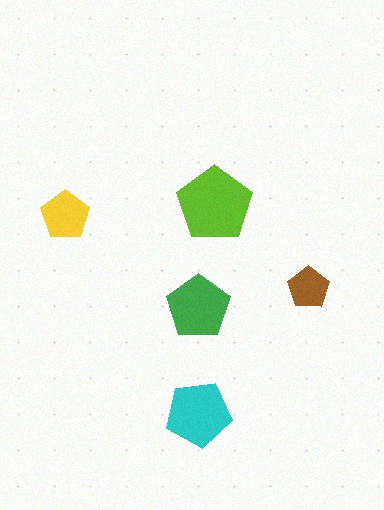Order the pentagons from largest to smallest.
the lime one, the cyan one, the green one, the yellow one, the brown one.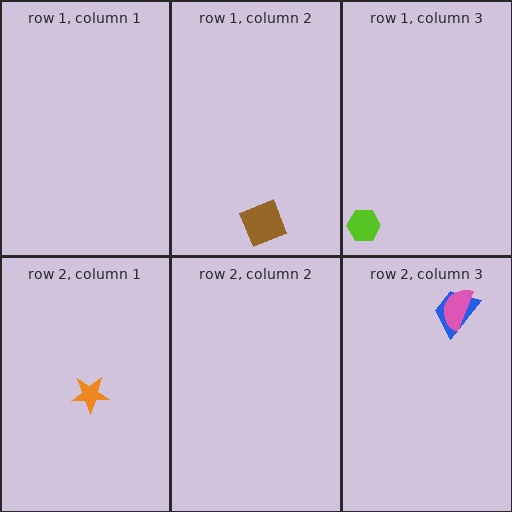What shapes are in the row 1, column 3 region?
The lime hexagon.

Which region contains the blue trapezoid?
The row 2, column 3 region.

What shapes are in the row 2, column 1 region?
The orange star.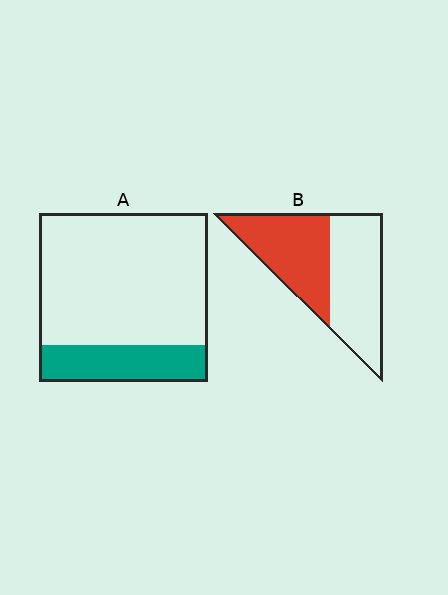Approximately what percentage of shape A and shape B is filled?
A is approximately 20% and B is approximately 50%.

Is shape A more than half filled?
No.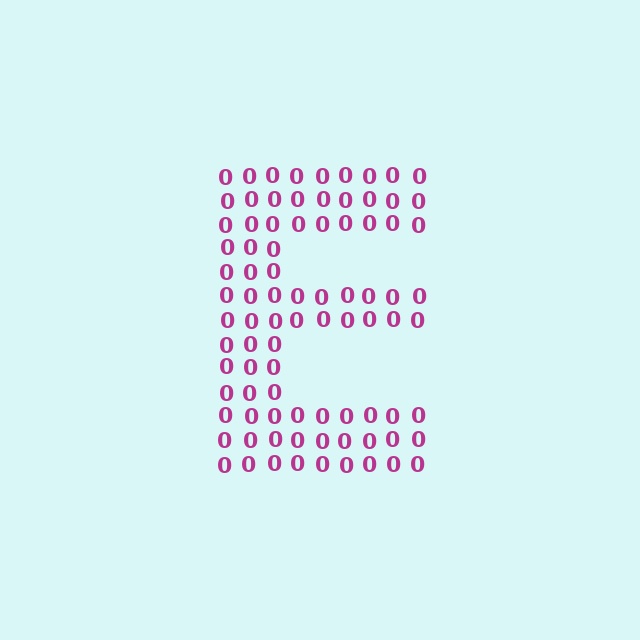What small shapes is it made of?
It is made of small digit 0's.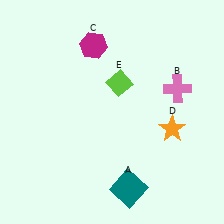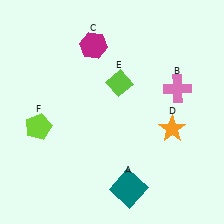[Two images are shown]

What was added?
A lime pentagon (F) was added in Image 2.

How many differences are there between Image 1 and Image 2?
There is 1 difference between the two images.